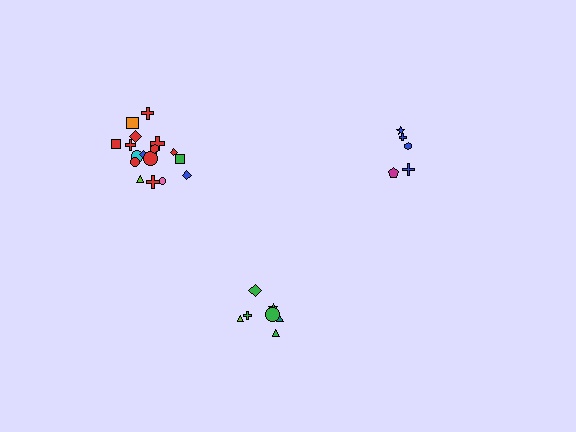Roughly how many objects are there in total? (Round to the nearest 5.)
Roughly 30 objects in total.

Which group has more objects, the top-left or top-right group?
The top-left group.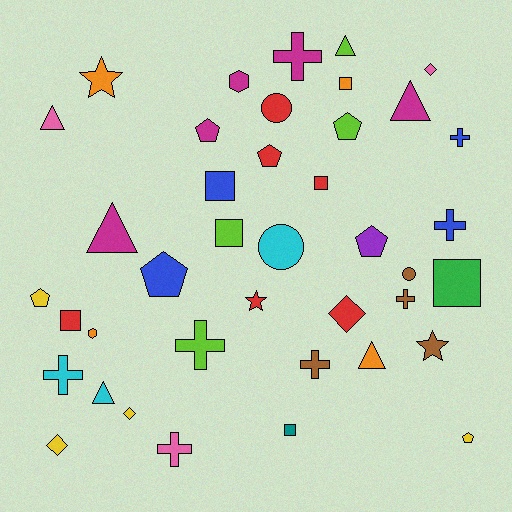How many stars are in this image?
There are 3 stars.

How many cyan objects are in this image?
There are 3 cyan objects.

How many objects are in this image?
There are 40 objects.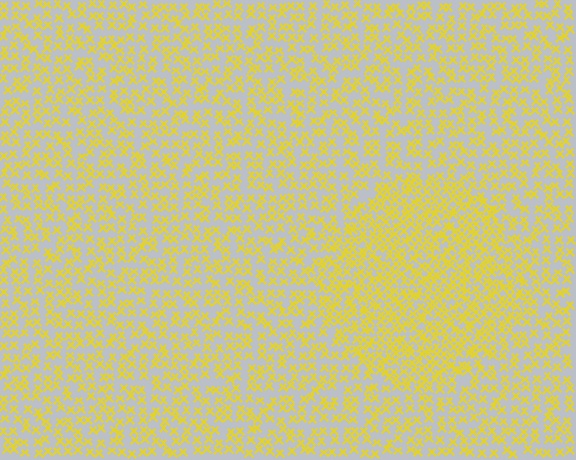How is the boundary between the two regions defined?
The boundary is defined by a change in element density (approximately 1.7x ratio). All elements are the same color, size, and shape.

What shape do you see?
I see a circle.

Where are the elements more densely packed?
The elements are more densely packed inside the circle boundary.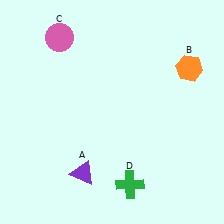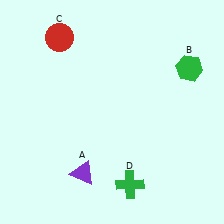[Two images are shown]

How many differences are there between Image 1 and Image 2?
There are 2 differences between the two images.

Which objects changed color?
B changed from orange to green. C changed from pink to red.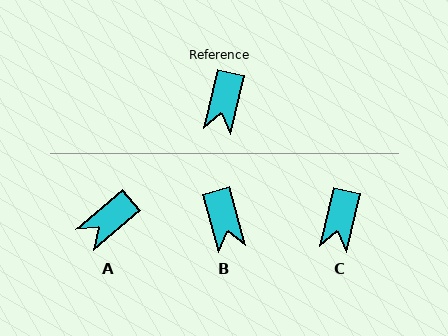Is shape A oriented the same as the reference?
No, it is off by about 36 degrees.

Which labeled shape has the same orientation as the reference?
C.